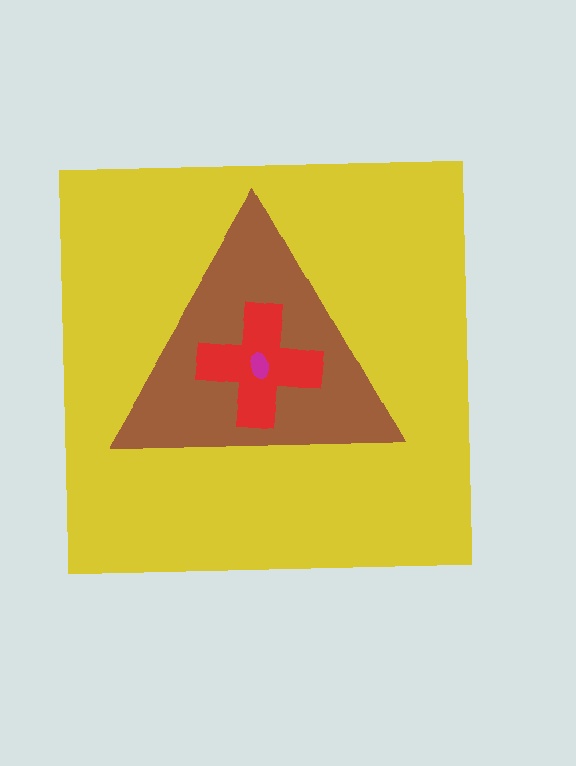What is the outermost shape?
The yellow square.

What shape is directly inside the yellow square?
The brown triangle.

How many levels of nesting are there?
4.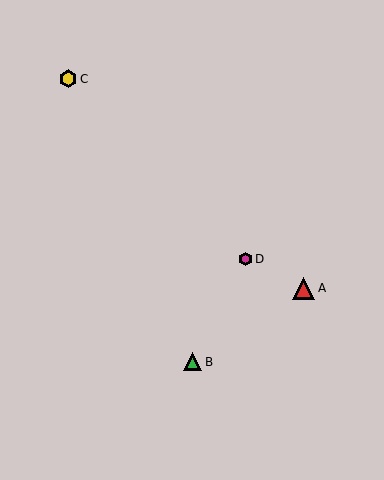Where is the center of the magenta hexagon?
The center of the magenta hexagon is at (245, 259).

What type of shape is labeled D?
Shape D is a magenta hexagon.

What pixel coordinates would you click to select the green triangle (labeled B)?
Click at (193, 362) to select the green triangle B.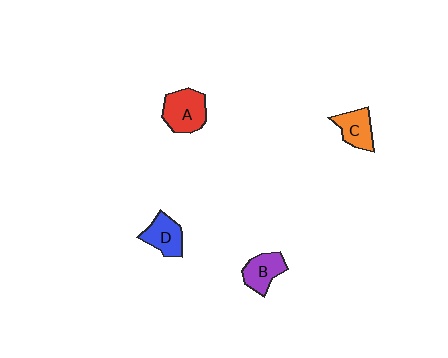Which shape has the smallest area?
Shape C (orange).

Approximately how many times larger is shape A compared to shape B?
Approximately 1.3 times.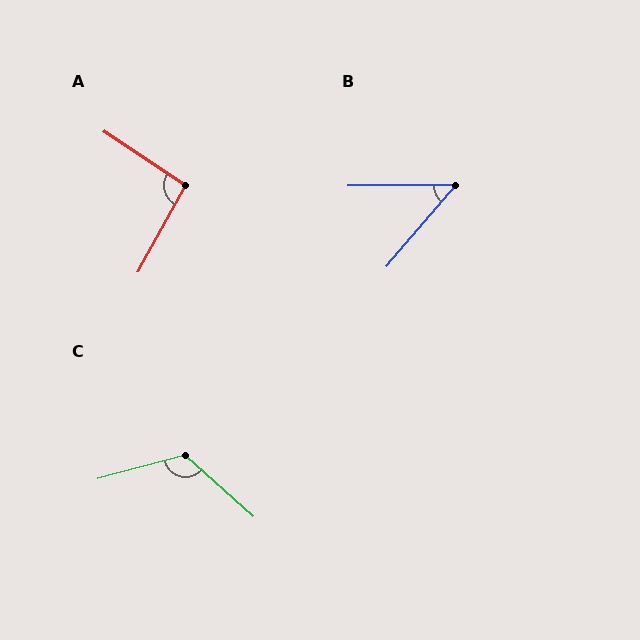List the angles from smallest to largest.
B (49°), A (95°), C (123°).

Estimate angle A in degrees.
Approximately 95 degrees.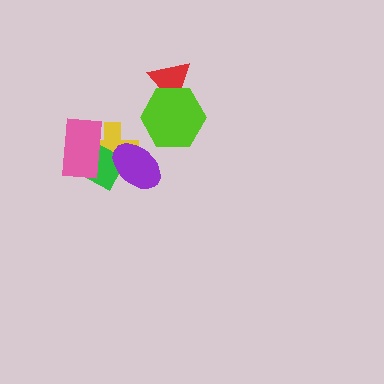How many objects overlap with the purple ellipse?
2 objects overlap with the purple ellipse.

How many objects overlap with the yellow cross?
3 objects overlap with the yellow cross.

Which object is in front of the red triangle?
The lime hexagon is in front of the red triangle.